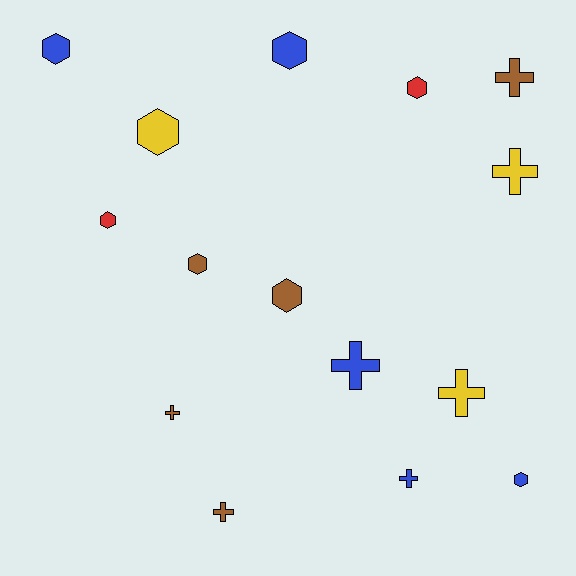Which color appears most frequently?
Blue, with 5 objects.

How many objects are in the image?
There are 15 objects.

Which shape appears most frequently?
Hexagon, with 8 objects.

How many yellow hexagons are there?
There is 1 yellow hexagon.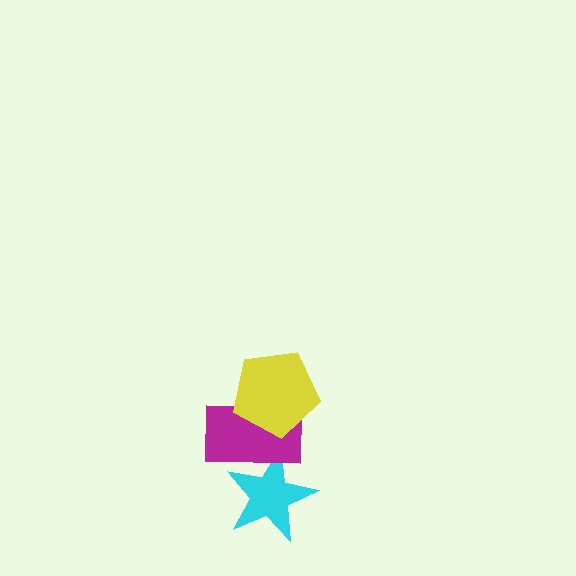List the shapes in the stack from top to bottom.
From top to bottom: the yellow pentagon, the magenta rectangle, the cyan star.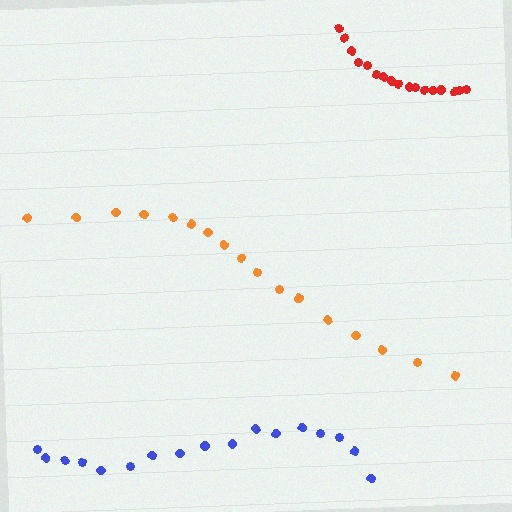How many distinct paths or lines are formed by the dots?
There are 3 distinct paths.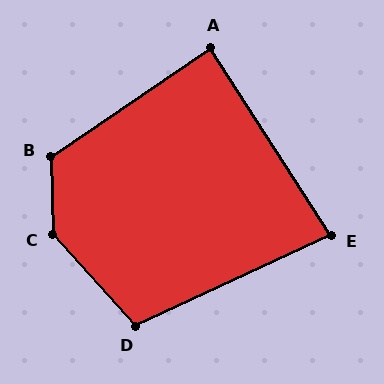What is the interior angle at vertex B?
Approximately 123 degrees (obtuse).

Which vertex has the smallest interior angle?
E, at approximately 82 degrees.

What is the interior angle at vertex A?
Approximately 88 degrees (approximately right).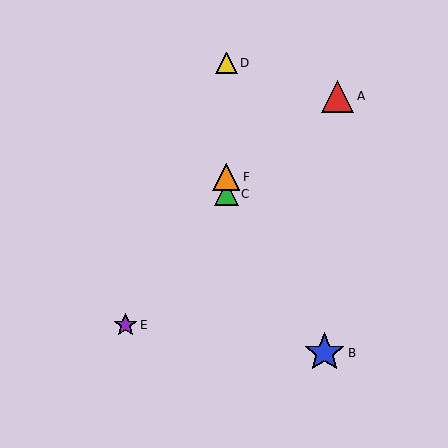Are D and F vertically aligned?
Yes, both are at x≈226.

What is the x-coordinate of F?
Object F is at x≈226.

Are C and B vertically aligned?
No, C is at x≈226 and B is at x≈325.